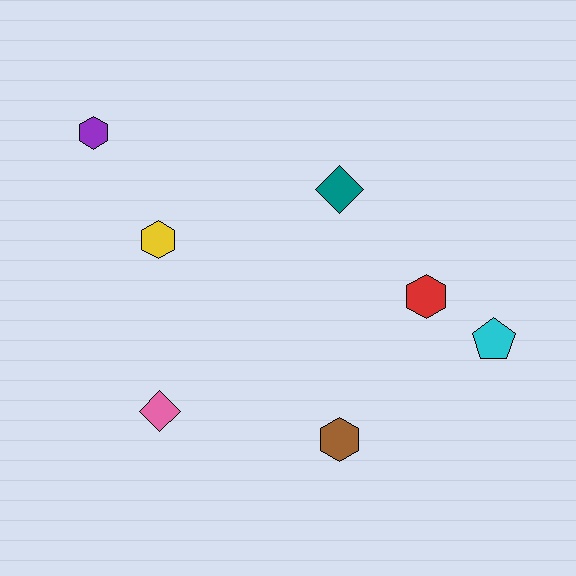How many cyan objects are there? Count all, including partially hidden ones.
There is 1 cyan object.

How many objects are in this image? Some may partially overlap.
There are 7 objects.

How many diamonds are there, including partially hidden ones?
There are 2 diamonds.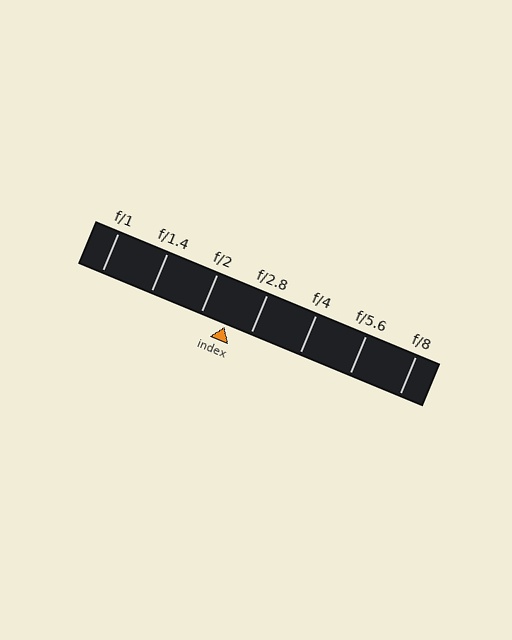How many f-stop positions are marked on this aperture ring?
There are 7 f-stop positions marked.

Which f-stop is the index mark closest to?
The index mark is closest to f/2.8.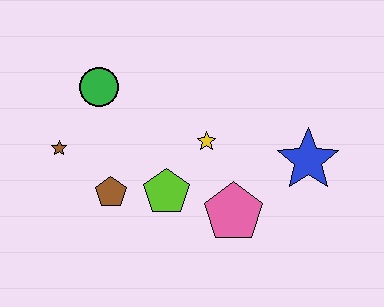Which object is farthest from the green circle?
The blue star is farthest from the green circle.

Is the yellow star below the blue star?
No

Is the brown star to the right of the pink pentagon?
No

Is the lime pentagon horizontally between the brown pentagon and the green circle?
No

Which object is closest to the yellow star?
The lime pentagon is closest to the yellow star.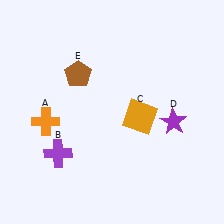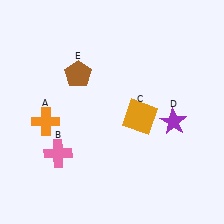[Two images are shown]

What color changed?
The cross (B) changed from purple in Image 1 to pink in Image 2.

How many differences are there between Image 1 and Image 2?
There is 1 difference between the two images.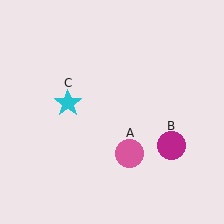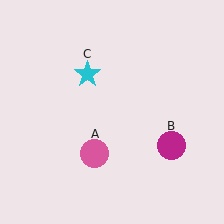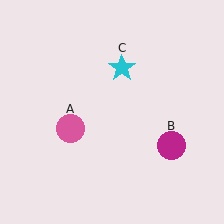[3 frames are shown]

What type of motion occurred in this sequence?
The pink circle (object A), cyan star (object C) rotated clockwise around the center of the scene.